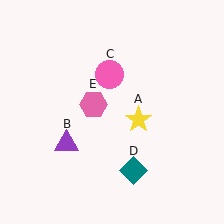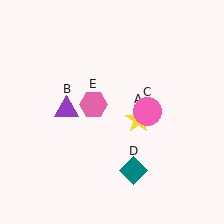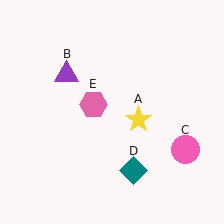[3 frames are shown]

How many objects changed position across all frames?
2 objects changed position: purple triangle (object B), pink circle (object C).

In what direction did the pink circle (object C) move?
The pink circle (object C) moved down and to the right.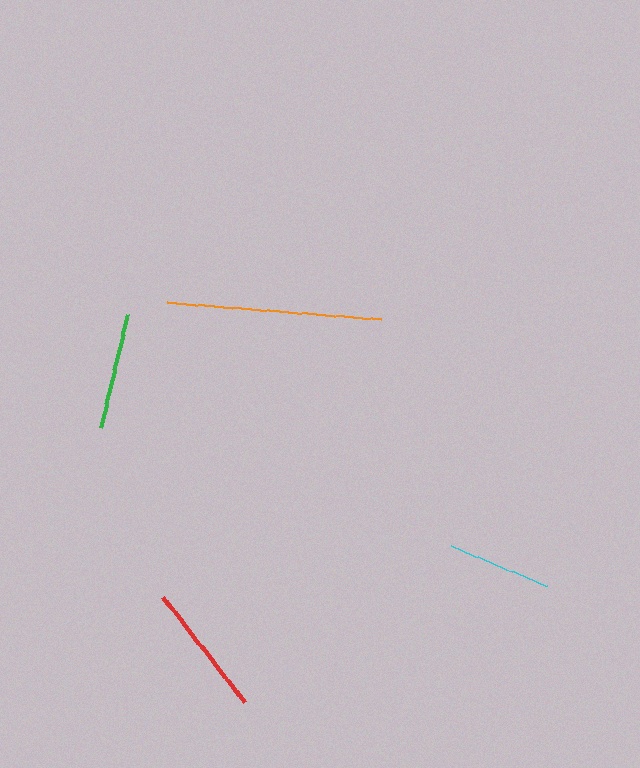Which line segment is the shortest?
The cyan line is the shortest at approximately 104 pixels.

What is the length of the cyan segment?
The cyan segment is approximately 104 pixels long.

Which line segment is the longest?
The orange line is the longest at approximately 215 pixels.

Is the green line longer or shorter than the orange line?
The orange line is longer than the green line.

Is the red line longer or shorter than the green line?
The red line is longer than the green line.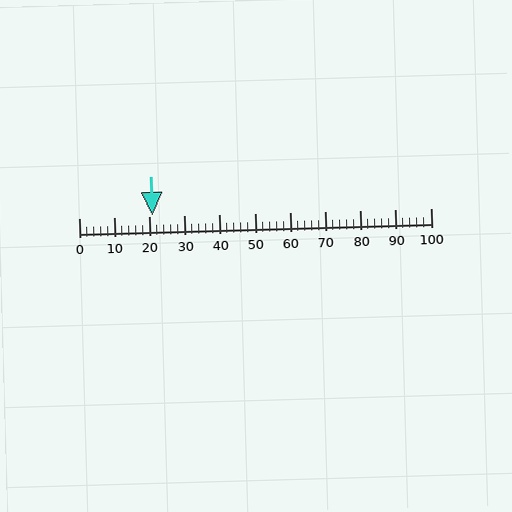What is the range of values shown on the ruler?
The ruler shows values from 0 to 100.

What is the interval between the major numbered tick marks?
The major tick marks are spaced 10 units apart.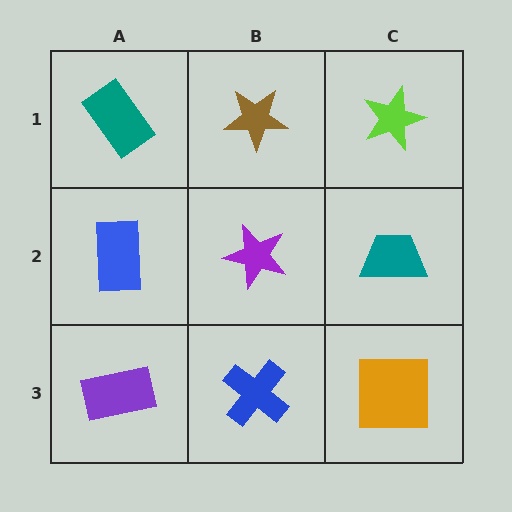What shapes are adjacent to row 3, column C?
A teal trapezoid (row 2, column C), a blue cross (row 3, column B).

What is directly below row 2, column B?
A blue cross.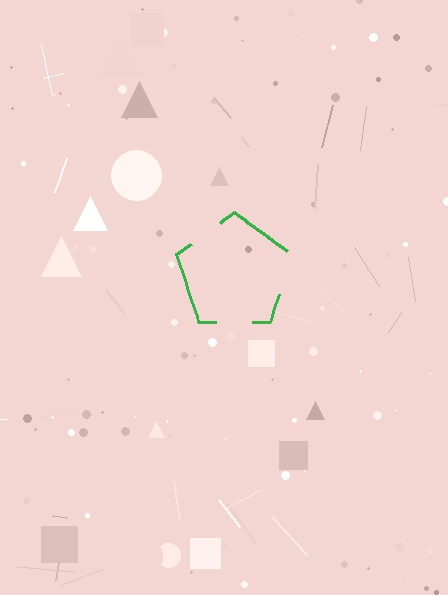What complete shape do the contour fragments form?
The contour fragments form a pentagon.